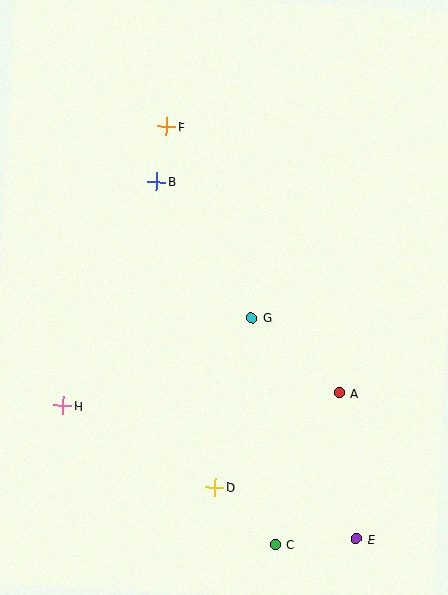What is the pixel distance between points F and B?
The distance between F and B is 56 pixels.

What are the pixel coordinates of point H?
Point H is at (63, 405).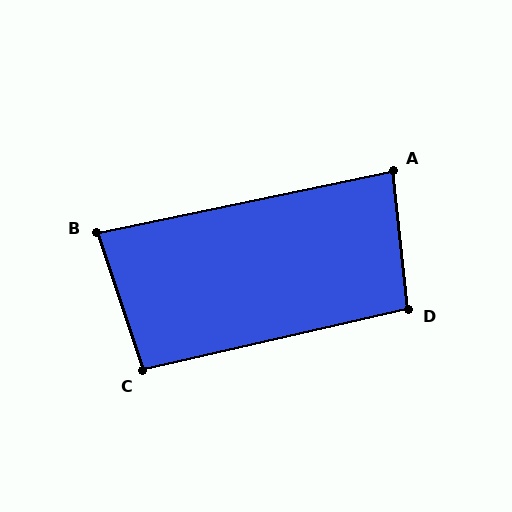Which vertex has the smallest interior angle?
B, at approximately 83 degrees.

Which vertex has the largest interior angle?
D, at approximately 97 degrees.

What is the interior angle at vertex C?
Approximately 96 degrees (obtuse).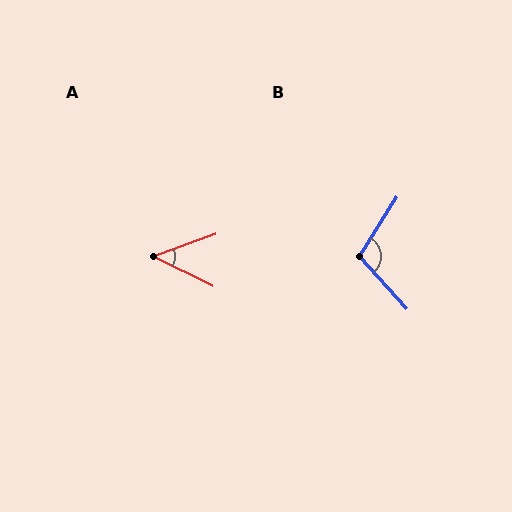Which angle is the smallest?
A, at approximately 46 degrees.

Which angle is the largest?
B, at approximately 105 degrees.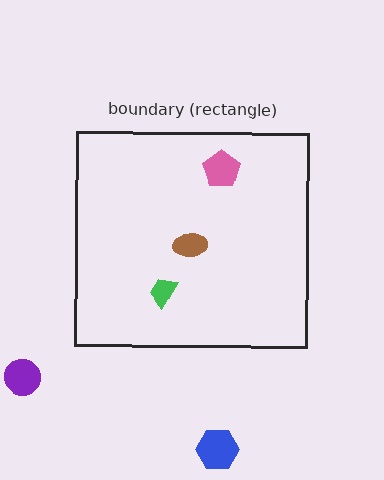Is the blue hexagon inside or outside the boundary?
Outside.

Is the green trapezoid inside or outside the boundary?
Inside.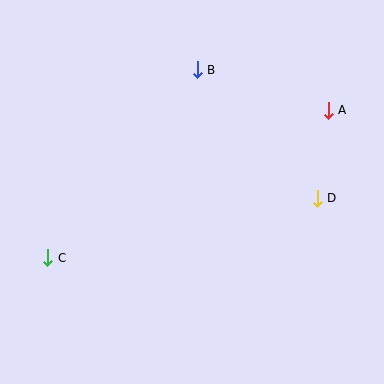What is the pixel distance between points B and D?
The distance between B and D is 176 pixels.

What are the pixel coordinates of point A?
Point A is at (328, 110).